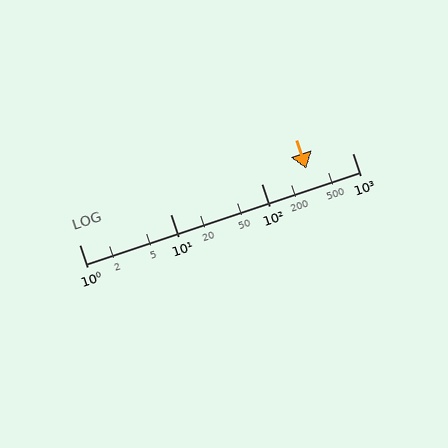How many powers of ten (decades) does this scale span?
The scale spans 3 decades, from 1 to 1000.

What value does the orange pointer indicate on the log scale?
The pointer indicates approximately 310.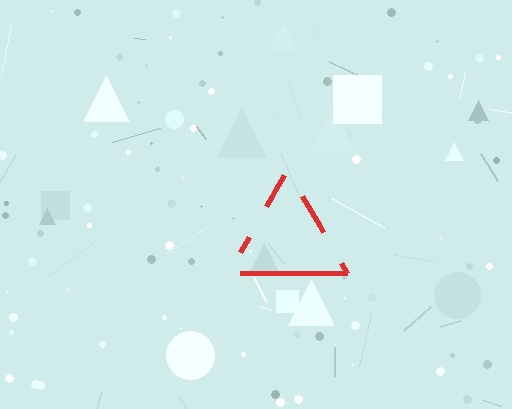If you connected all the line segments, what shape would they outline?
They would outline a triangle.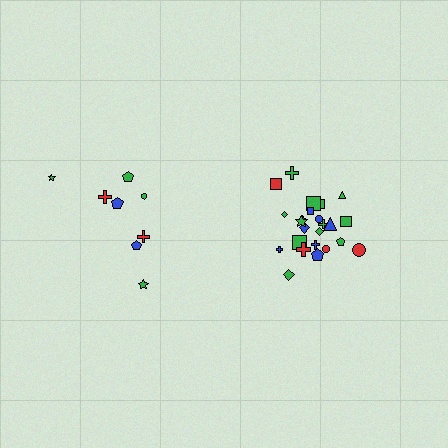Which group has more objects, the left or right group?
The right group.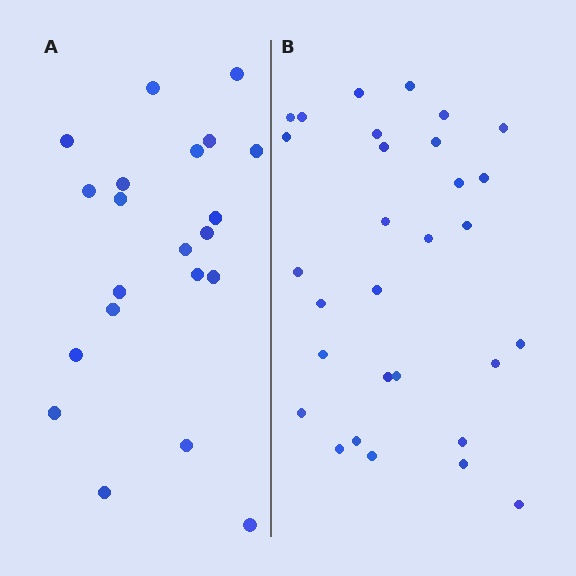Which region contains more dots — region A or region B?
Region B (the right region) has more dots.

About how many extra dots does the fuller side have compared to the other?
Region B has roughly 8 or so more dots than region A.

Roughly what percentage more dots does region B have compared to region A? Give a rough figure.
About 45% more.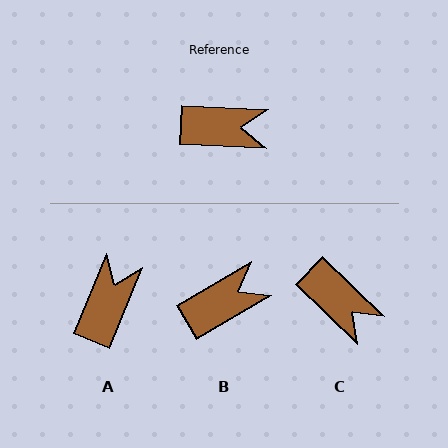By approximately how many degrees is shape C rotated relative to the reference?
Approximately 41 degrees clockwise.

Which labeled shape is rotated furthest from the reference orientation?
A, about 70 degrees away.